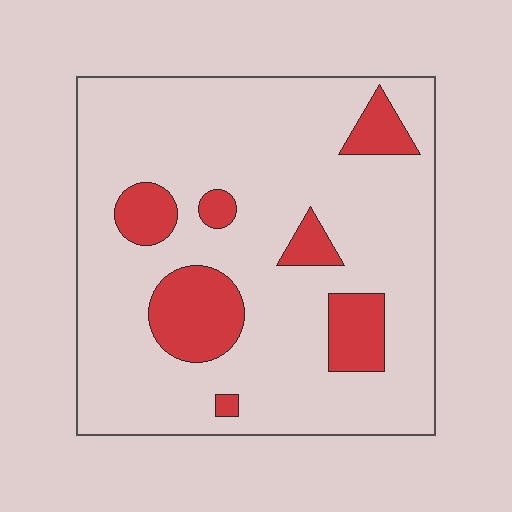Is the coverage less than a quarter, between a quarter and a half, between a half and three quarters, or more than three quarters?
Less than a quarter.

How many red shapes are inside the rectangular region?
7.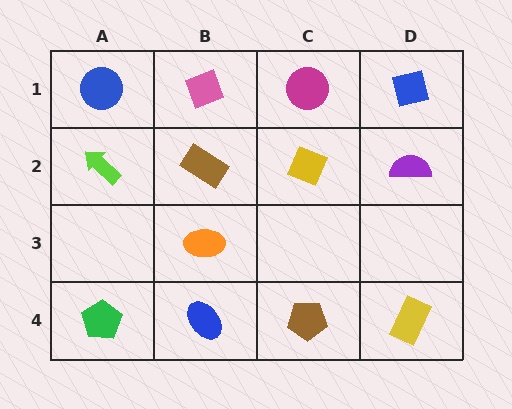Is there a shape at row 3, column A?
No, that cell is empty.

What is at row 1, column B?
A pink diamond.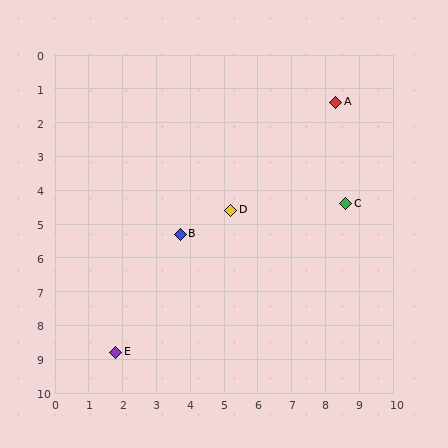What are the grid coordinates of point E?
Point E is at approximately (1.8, 8.8).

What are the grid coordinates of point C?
Point C is at approximately (8.6, 4.4).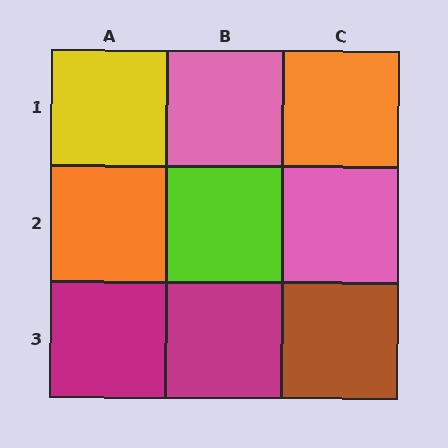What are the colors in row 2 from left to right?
Orange, lime, pink.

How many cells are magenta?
2 cells are magenta.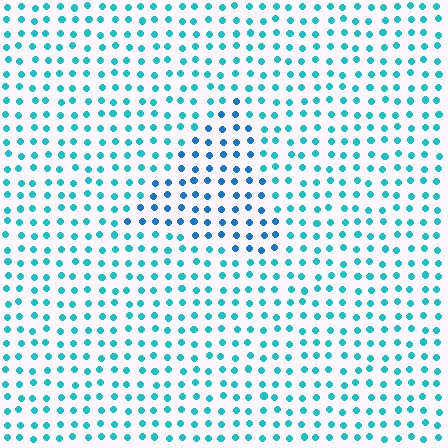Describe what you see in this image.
The image is filled with small cyan elements in a uniform arrangement. A triangle-shaped region is visible where the elements are tinted to a slightly different hue, forming a subtle color boundary.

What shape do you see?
I see a triangle.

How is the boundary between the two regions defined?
The boundary is defined purely by a slight shift in hue (about 27 degrees). Spacing, size, and orientation are identical on both sides.